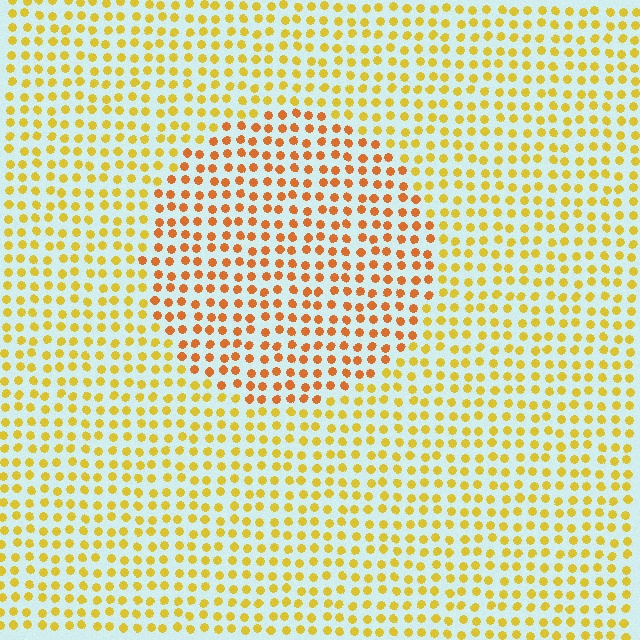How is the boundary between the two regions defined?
The boundary is defined purely by a slight shift in hue (about 29 degrees). Spacing, size, and orientation are identical on both sides.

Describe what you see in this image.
The image is filled with small yellow elements in a uniform arrangement. A circle-shaped region is visible where the elements are tinted to a slightly different hue, forming a subtle color boundary.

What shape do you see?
I see a circle.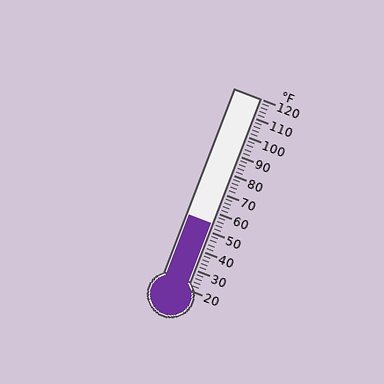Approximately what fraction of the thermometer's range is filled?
The thermometer is filled to approximately 35% of its range.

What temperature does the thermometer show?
The thermometer shows approximately 54°F.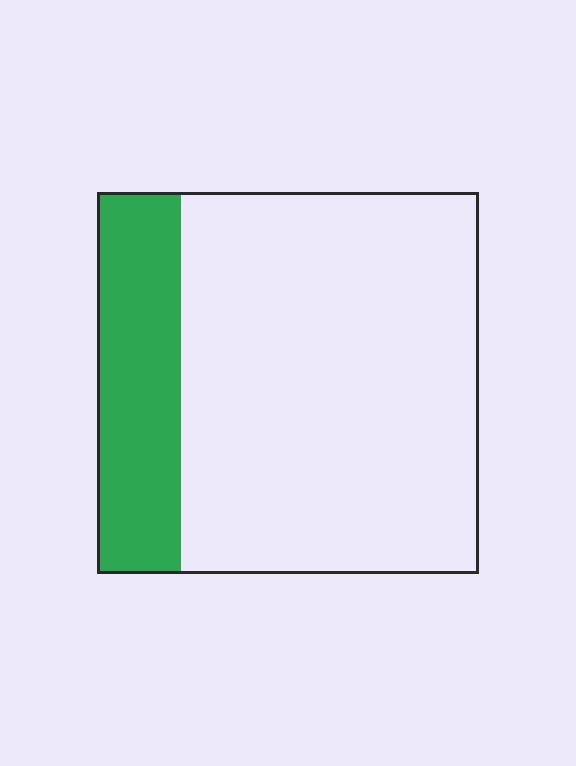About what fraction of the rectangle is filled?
About one fifth (1/5).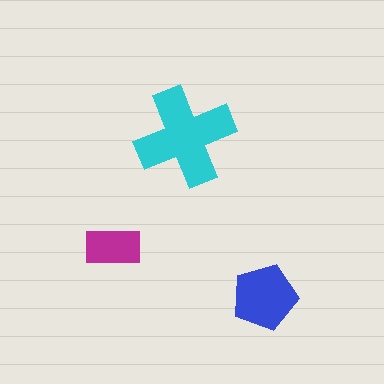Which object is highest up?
The cyan cross is topmost.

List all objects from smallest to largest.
The magenta rectangle, the blue pentagon, the cyan cross.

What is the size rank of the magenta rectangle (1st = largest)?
3rd.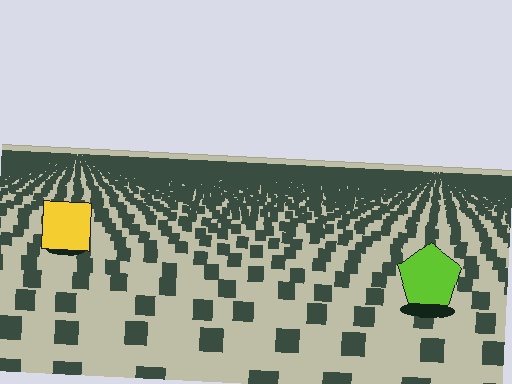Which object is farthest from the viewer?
The yellow square is farthest from the viewer. It appears smaller and the ground texture around it is denser.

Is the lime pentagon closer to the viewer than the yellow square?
Yes. The lime pentagon is closer — you can tell from the texture gradient: the ground texture is coarser near it.